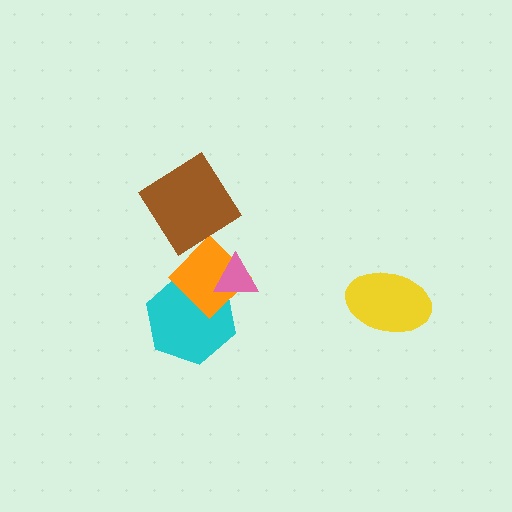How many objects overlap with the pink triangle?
2 objects overlap with the pink triangle.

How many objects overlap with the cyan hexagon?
2 objects overlap with the cyan hexagon.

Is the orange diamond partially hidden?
Yes, it is partially covered by another shape.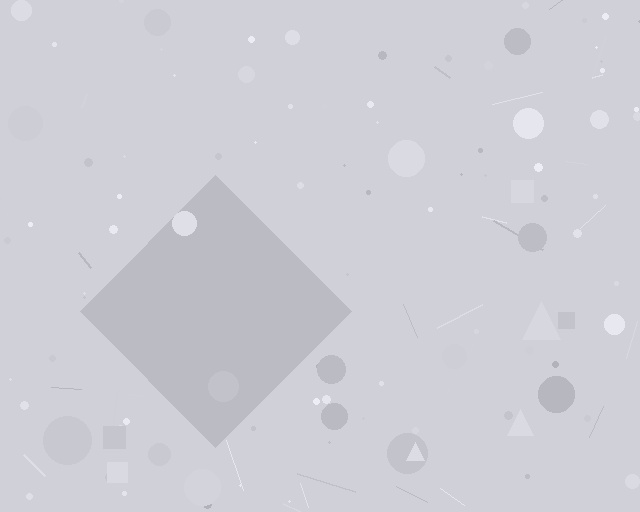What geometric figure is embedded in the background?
A diamond is embedded in the background.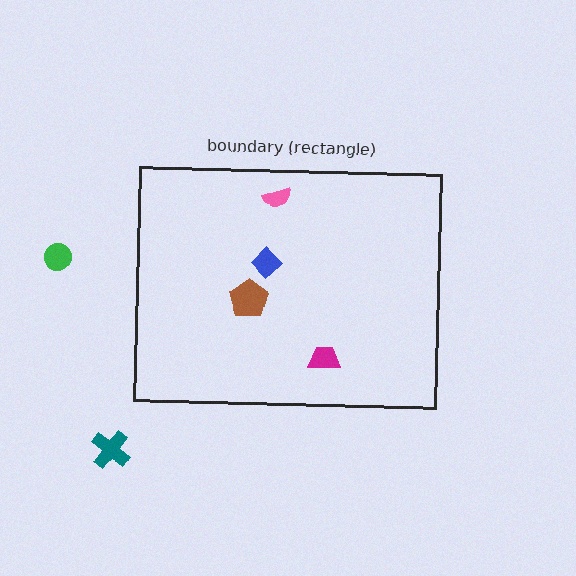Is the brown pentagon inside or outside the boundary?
Inside.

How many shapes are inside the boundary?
4 inside, 2 outside.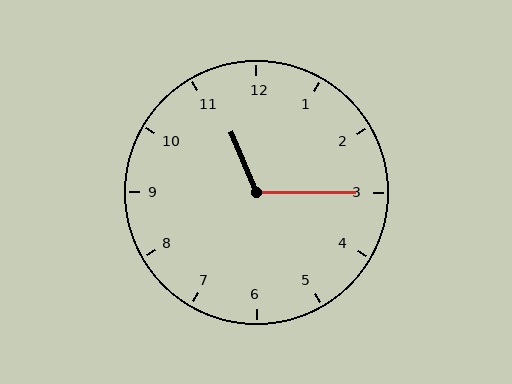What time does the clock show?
11:15.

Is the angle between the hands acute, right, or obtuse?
It is obtuse.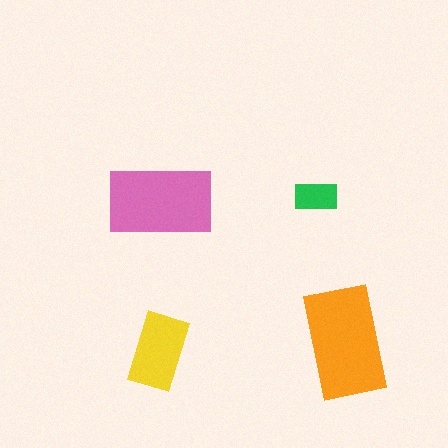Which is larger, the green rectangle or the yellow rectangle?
The yellow one.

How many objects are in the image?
There are 4 objects in the image.